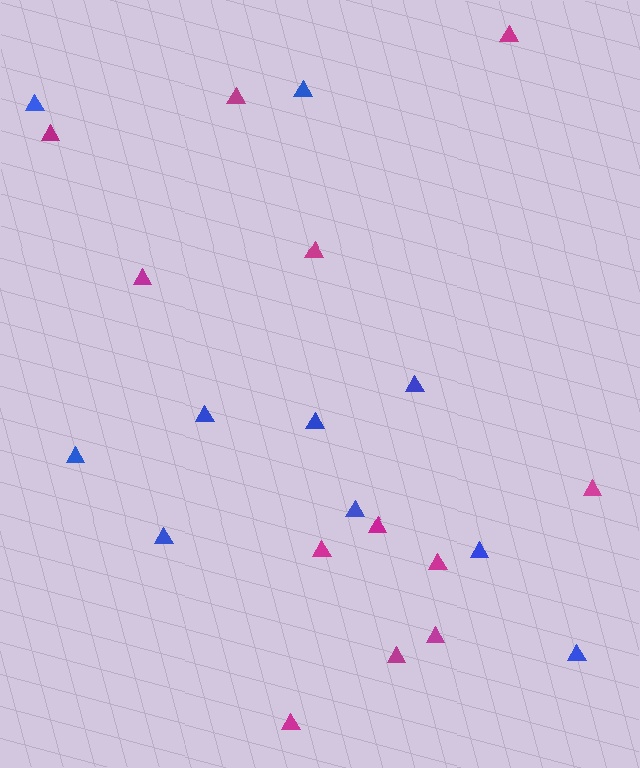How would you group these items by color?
There are 2 groups: one group of blue triangles (10) and one group of magenta triangles (12).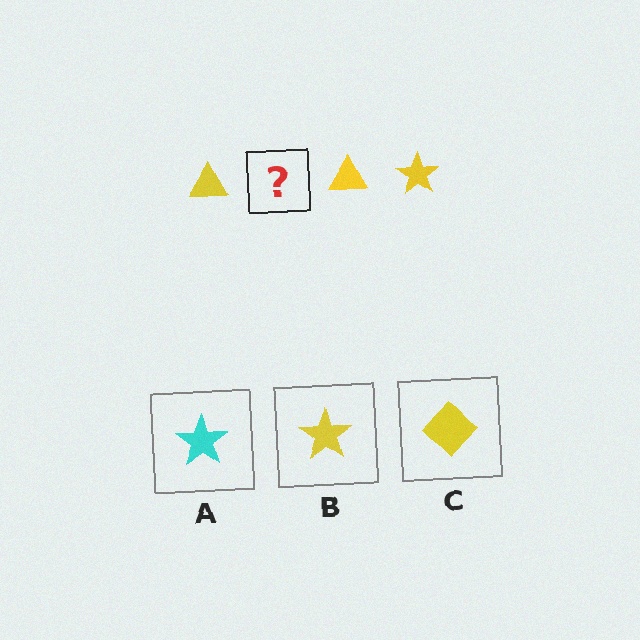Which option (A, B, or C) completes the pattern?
B.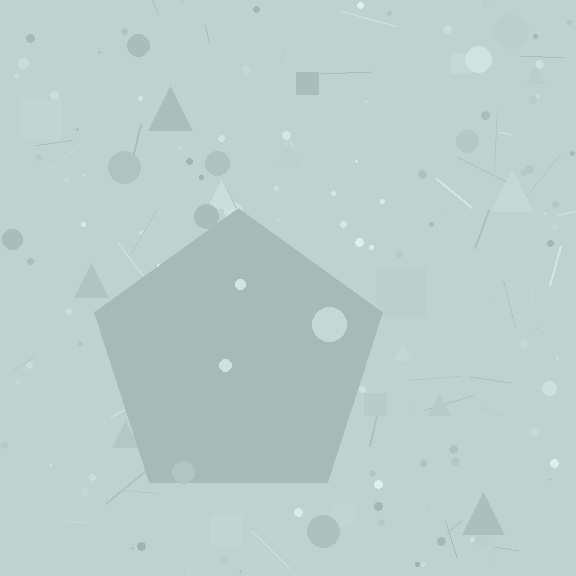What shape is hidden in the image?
A pentagon is hidden in the image.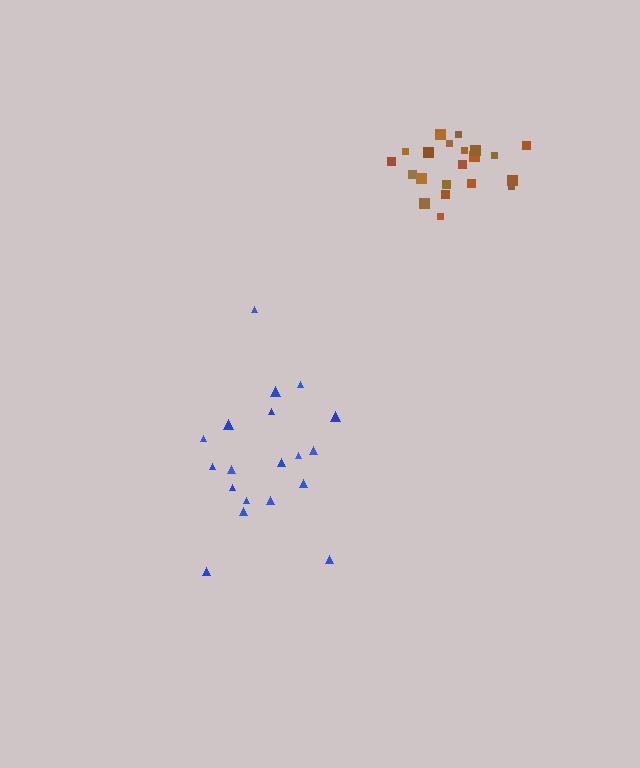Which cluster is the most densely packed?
Brown.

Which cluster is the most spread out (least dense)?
Blue.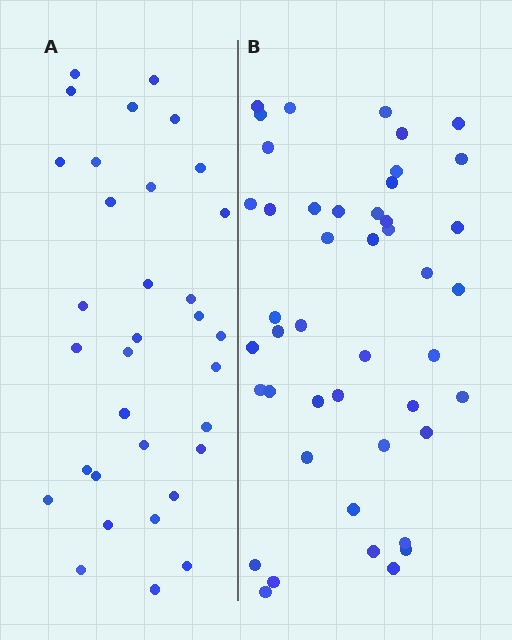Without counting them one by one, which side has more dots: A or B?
Region B (the right region) has more dots.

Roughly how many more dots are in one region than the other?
Region B has roughly 12 or so more dots than region A.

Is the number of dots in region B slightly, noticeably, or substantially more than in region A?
Region B has noticeably more, but not dramatically so. The ratio is roughly 1.4 to 1.